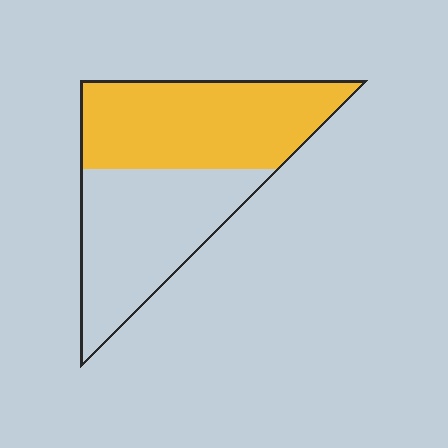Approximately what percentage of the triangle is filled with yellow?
Approximately 50%.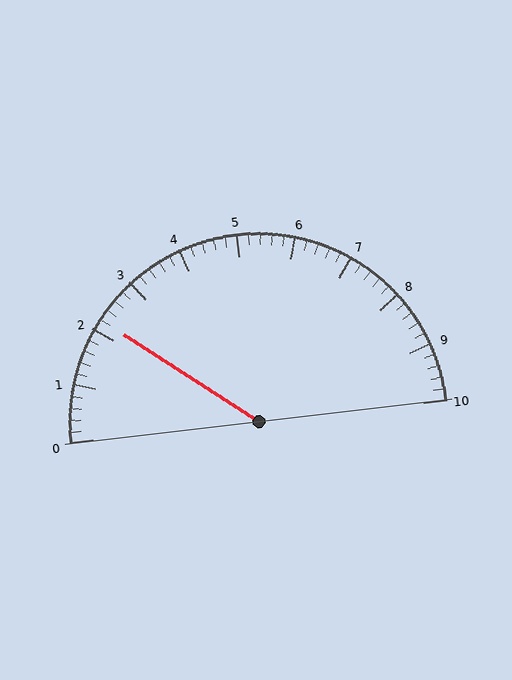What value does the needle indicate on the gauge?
The needle indicates approximately 2.2.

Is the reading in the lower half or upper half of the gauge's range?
The reading is in the lower half of the range (0 to 10).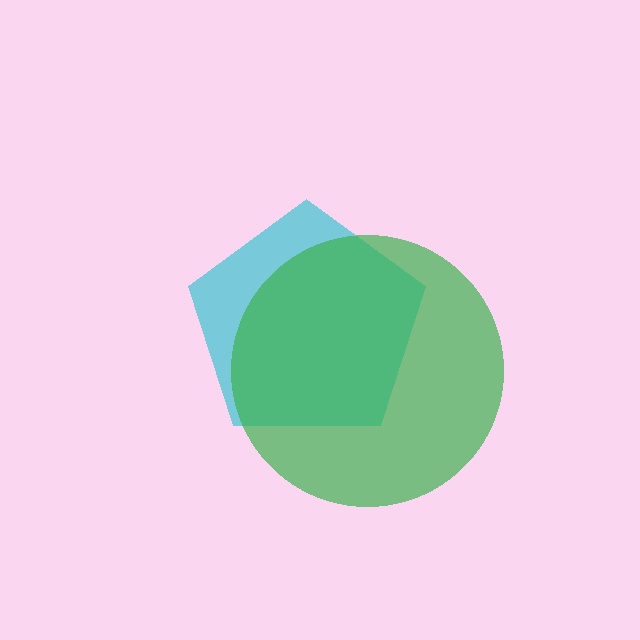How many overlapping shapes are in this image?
There are 2 overlapping shapes in the image.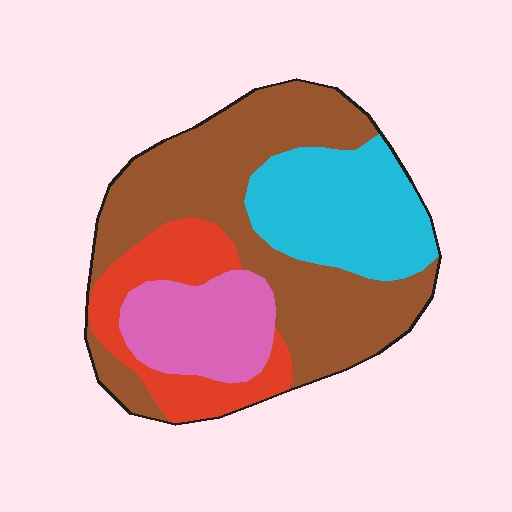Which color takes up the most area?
Brown, at roughly 45%.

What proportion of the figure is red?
Red covers 16% of the figure.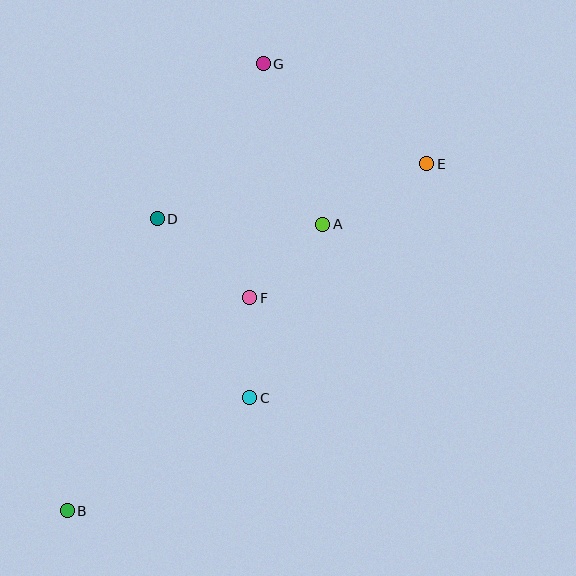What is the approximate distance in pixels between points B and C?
The distance between B and C is approximately 214 pixels.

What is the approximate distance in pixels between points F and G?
The distance between F and G is approximately 234 pixels.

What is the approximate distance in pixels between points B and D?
The distance between B and D is approximately 306 pixels.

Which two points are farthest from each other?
Points B and E are farthest from each other.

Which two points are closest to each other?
Points C and F are closest to each other.